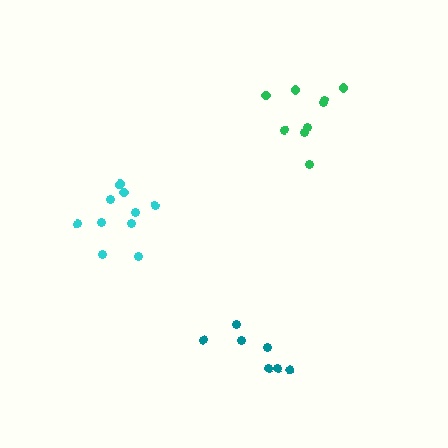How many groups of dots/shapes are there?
There are 3 groups.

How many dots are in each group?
Group 1: 10 dots, Group 2: 7 dots, Group 3: 9 dots (26 total).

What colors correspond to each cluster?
The clusters are colored: cyan, teal, green.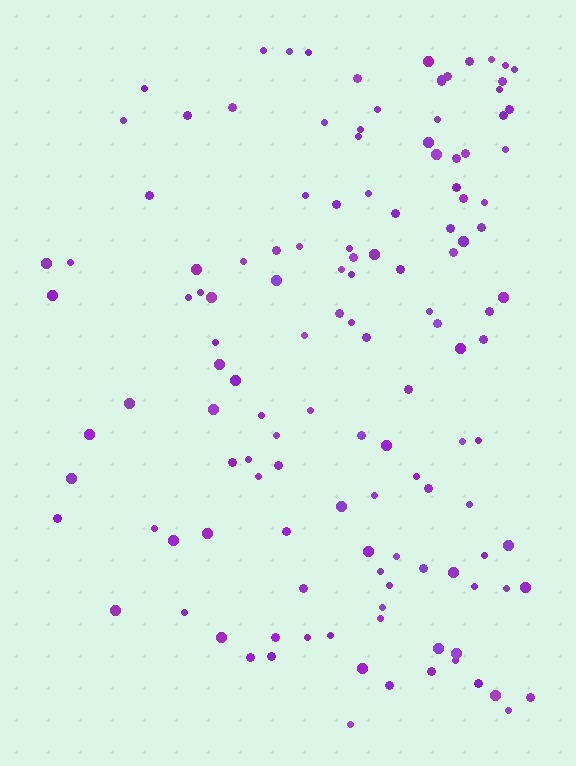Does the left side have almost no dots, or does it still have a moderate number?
Still a moderate number, just noticeably fewer than the right.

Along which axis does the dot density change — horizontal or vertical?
Horizontal.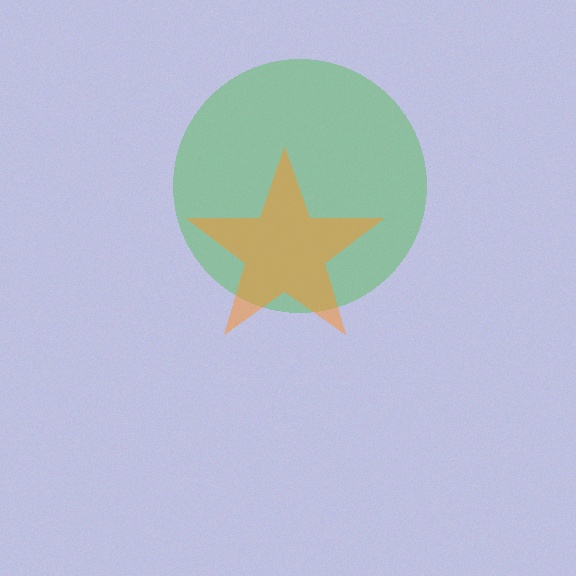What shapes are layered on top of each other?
The layered shapes are: a green circle, an orange star.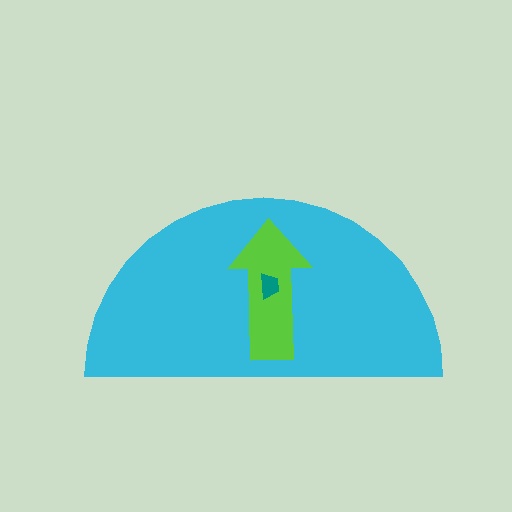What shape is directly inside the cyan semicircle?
The lime arrow.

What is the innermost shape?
The teal trapezoid.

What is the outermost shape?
The cyan semicircle.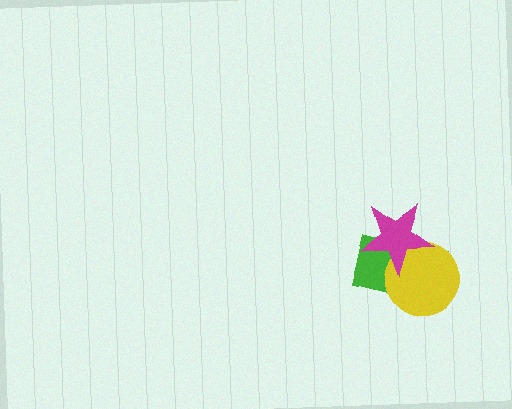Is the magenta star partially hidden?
No, no other shape covers it.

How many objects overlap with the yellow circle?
2 objects overlap with the yellow circle.